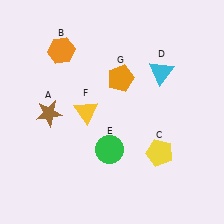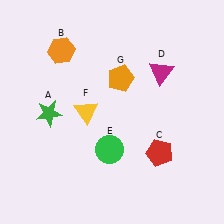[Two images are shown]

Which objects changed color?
A changed from brown to green. C changed from yellow to red. D changed from cyan to magenta.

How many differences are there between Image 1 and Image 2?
There are 3 differences between the two images.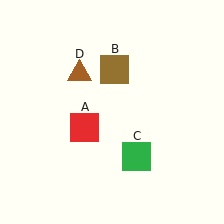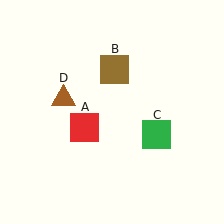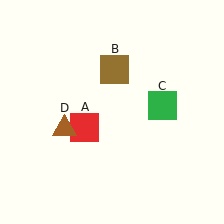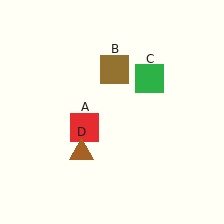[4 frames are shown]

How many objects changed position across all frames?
2 objects changed position: green square (object C), brown triangle (object D).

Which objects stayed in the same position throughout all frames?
Red square (object A) and brown square (object B) remained stationary.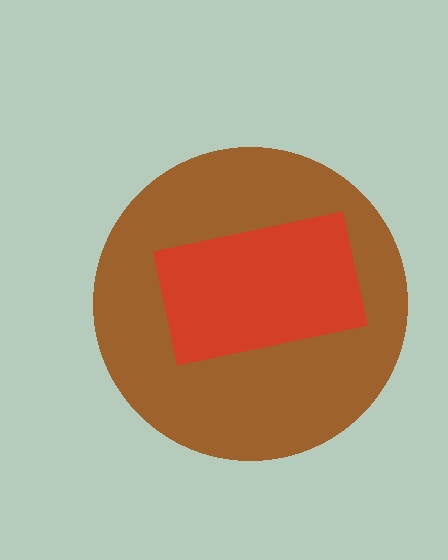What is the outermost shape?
The brown circle.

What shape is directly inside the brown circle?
The red rectangle.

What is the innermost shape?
The red rectangle.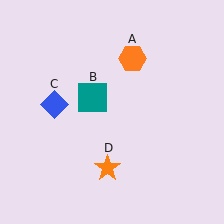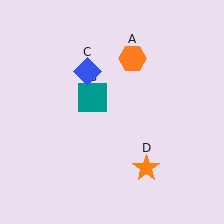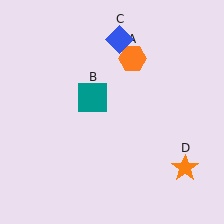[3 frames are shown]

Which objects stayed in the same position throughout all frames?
Orange hexagon (object A) and teal square (object B) remained stationary.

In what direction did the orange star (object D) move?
The orange star (object D) moved right.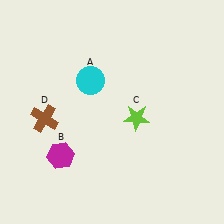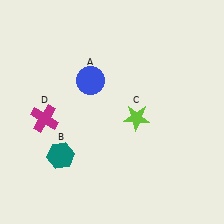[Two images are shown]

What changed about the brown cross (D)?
In Image 1, D is brown. In Image 2, it changed to magenta.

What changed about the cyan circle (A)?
In Image 1, A is cyan. In Image 2, it changed to blue.